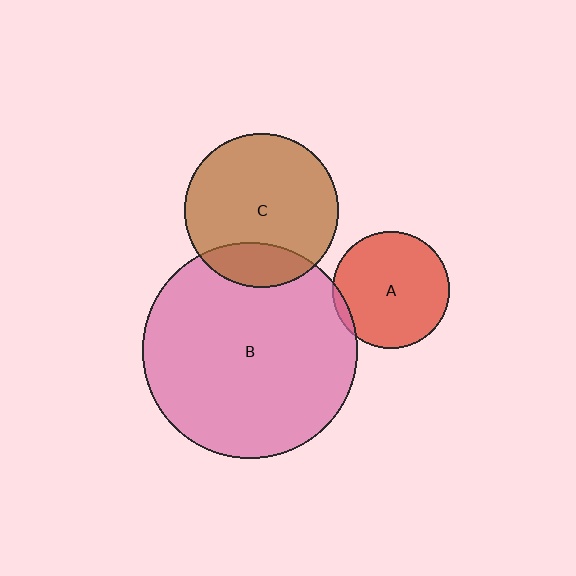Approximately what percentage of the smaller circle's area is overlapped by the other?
Approximately 5%.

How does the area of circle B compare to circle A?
Approximately 3.4 times.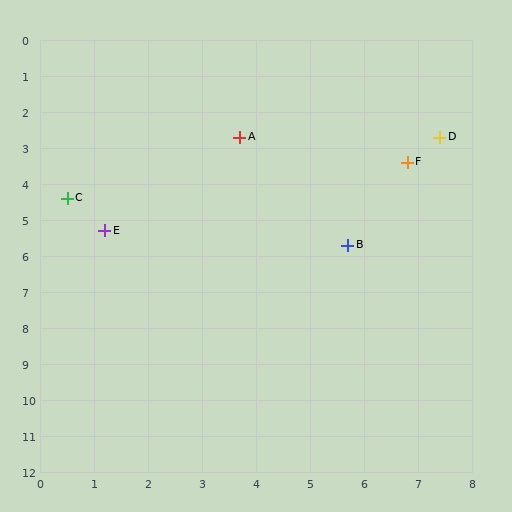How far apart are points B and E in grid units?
Points B and E are about 4.5 grid units apart.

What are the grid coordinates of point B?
Point B is at approximately (5.7, 5.7).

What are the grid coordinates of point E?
Point E is at approximately (1.2, 5.3).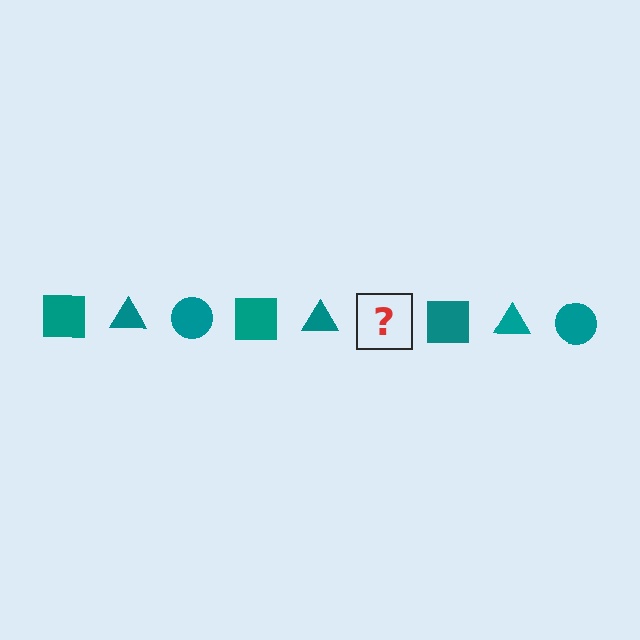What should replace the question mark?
The question mark should be replaced with a teal circle.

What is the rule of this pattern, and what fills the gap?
The rule is that the pattern cycles through square, triangle, circle shapes in teal. The gap should be filled with a teal circle.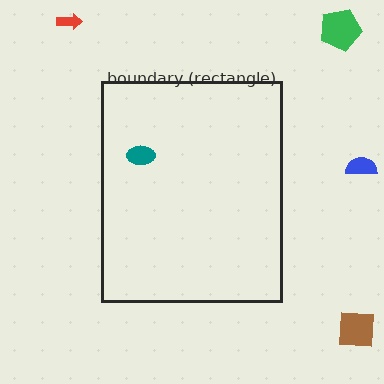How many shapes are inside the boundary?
1 inside, 4 outside.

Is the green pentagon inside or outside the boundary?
Outside.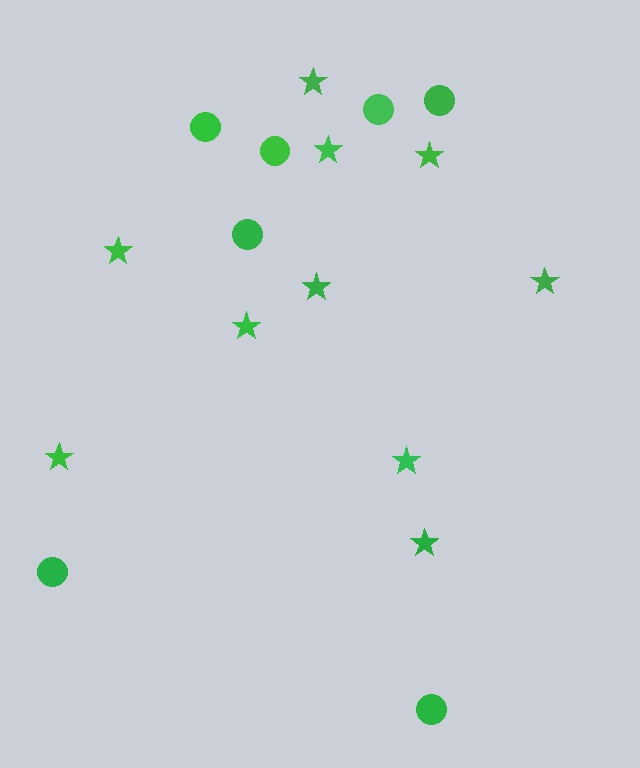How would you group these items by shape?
There are 2 groups: one group of circles (7) and one group of stars (10).